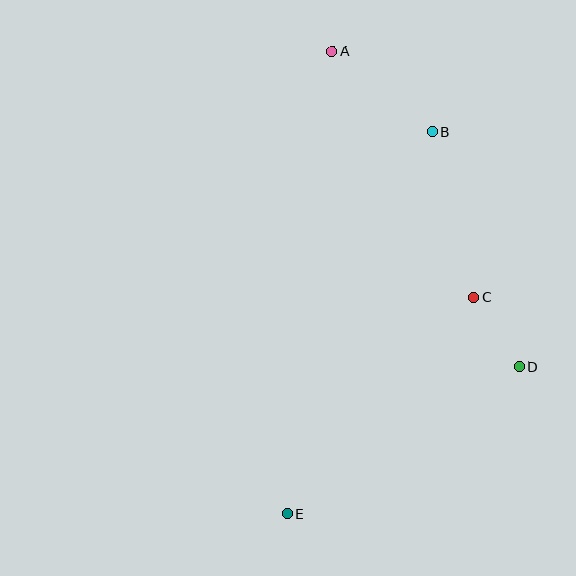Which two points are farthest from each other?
Points A and E are farthest from each other.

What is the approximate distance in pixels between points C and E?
The distance between C and E is approximately 286 pixels.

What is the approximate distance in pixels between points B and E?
The distance between B and E is approximately 409 pixels.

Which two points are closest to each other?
Points C and D are closest to each other.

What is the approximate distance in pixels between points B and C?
The distance between B and C is approximately 170 pixels.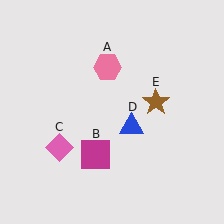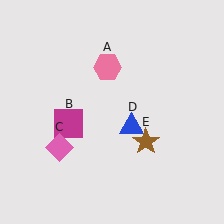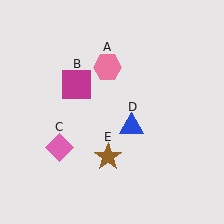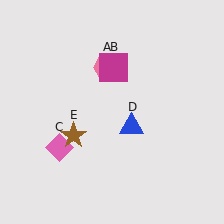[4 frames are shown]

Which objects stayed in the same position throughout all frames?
Pink hexagon (object A) and pink diamond (object C) and blue triangle (object D) remained stationary.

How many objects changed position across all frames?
2 objects changed position: magenta square (object B), brown star (object E).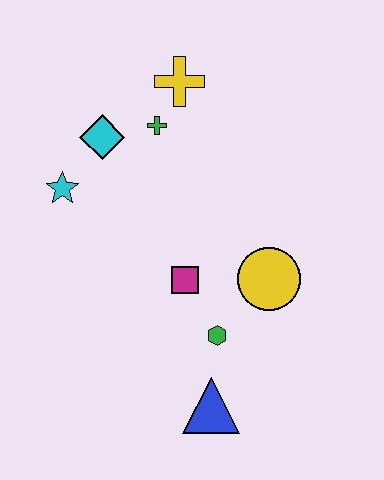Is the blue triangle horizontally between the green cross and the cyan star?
No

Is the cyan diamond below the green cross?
Yes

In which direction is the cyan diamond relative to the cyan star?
The cyan diamond is above the cyan star.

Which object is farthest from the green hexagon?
The yellow cross is farthest from the green hexagon.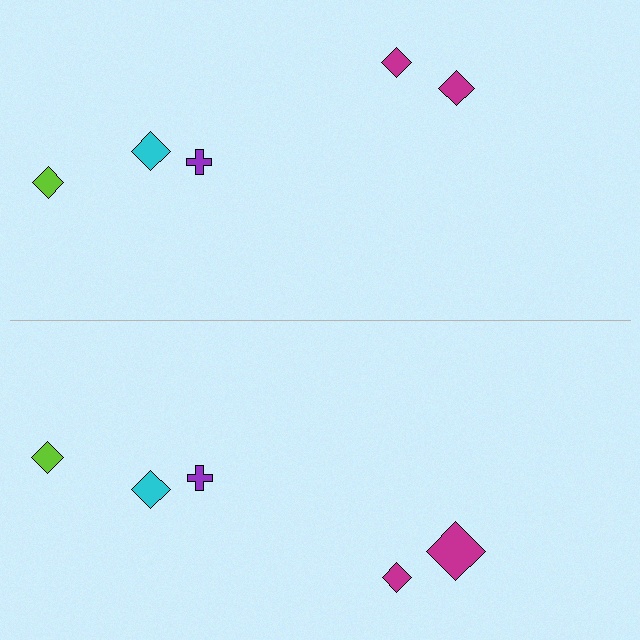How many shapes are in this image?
There are 10 shapes in this image.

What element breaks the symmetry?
The magenta diamond on the bottom side has a different size than its mirror counterpart.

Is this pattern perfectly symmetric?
No, the pattern is not perfectly symmetric. The magenta diamond on the bottom side has a different size than its mirror counterpart.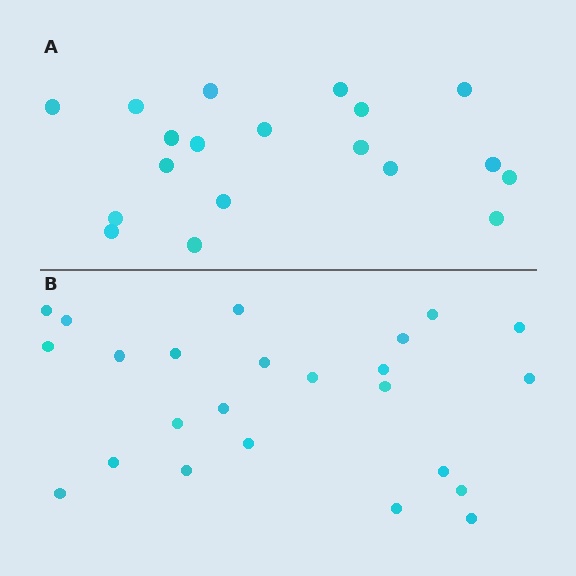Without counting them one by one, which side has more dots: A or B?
Region B (the bottom region) has more dots.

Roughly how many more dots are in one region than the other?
Region B has about 5 more dots than region A.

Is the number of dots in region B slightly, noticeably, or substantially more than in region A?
Region B has noticeably more, but not dramatically so. The ratio is roughly 1.3 to 1.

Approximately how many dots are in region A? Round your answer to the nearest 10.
About 20 dots. (The exact count is 19, which rounds to 20.)